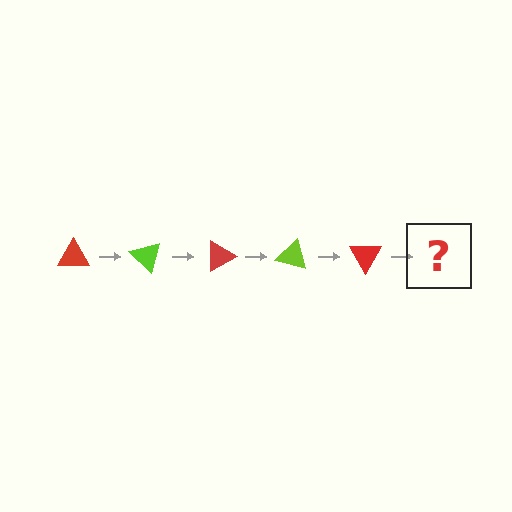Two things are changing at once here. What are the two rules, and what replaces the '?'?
The two rules are that it rotates 45 degrees each step and the color cycles through red and lime. The '?' should be a lime triangle, rotated 225 degrees from the start.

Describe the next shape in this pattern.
It should be a lime triangle, rotated 225 degrees from the start.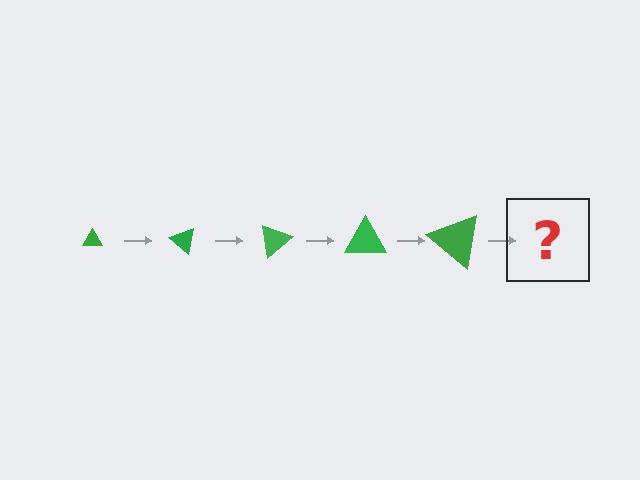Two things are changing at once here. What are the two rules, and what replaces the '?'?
The two rules are that the triangle grows larger each step and it rotates 40 degrees each step. The '?' should be a triangle, larger than the previous one and rotated 200 degrees from the start.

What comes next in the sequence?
The next element should be a triangle, larger than the previous one and rotated 200 degrees from the start.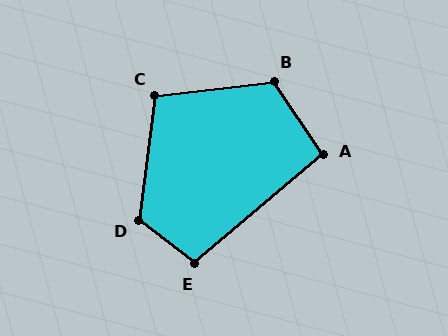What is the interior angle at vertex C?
Approximately 104 degrees (obtuse).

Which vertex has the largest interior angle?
D, at approximately 120 degrees.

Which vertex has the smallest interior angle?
A, at approximately 97 degrees.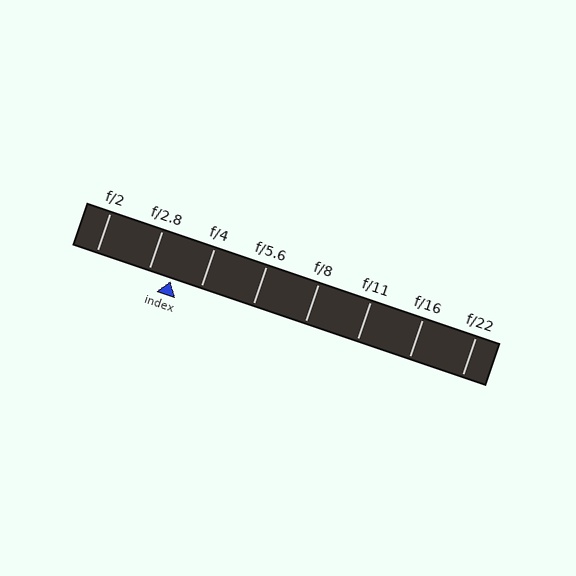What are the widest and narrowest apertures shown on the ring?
The widest aperture shown is f/2 and the narrowest is f/22.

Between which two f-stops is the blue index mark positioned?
The index mark is between f/2.8 and f/4.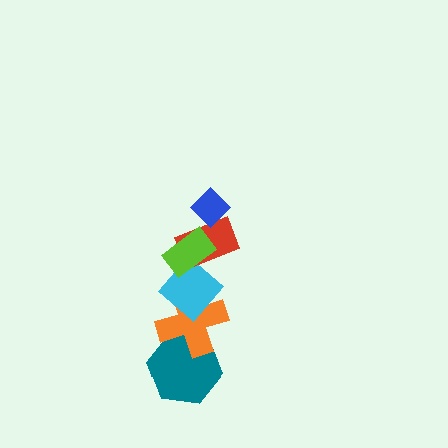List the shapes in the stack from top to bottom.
From top to bottom: the blue diamond, the lime rectangle, the red rectangle, the cyan diamond, the orange cross, the teal hexagon.